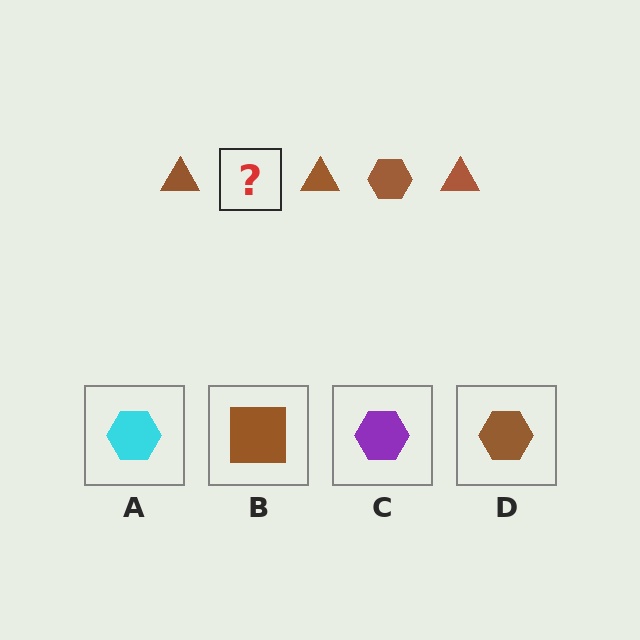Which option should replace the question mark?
Option D.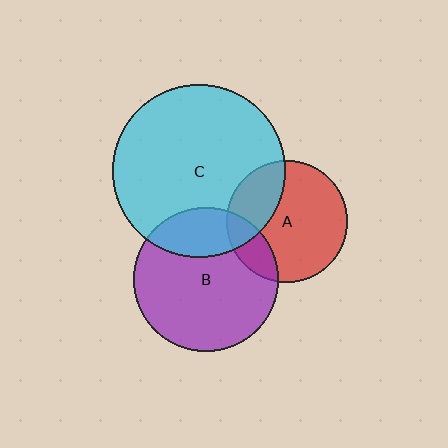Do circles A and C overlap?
Yes.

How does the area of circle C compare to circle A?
Approximately 2.0 times.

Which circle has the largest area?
Circle C (cyan).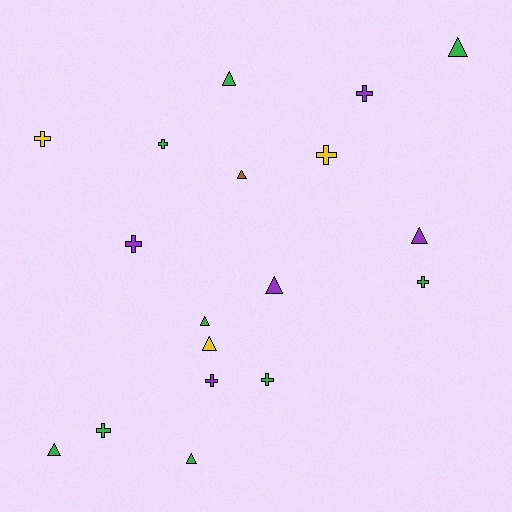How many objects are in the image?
There are 18 objects.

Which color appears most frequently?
Green, with 9 objects.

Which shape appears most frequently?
Triangle, with 9 objects.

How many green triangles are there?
There are 5 green triangles.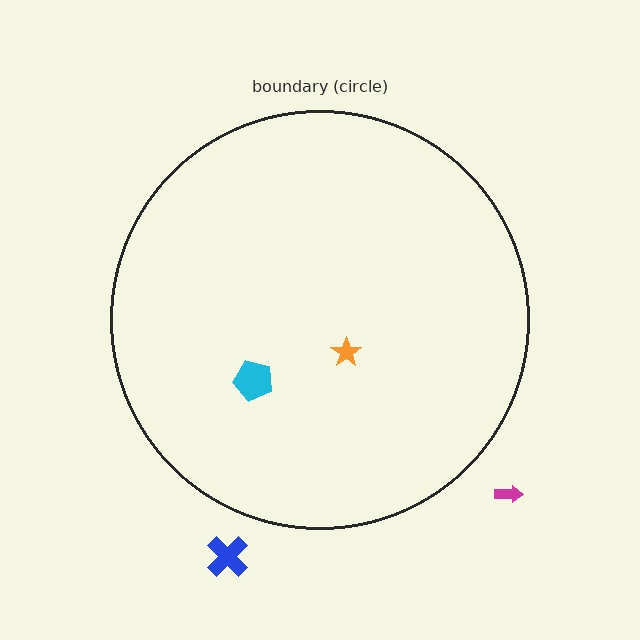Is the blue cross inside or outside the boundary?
Outside.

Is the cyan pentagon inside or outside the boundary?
Inside.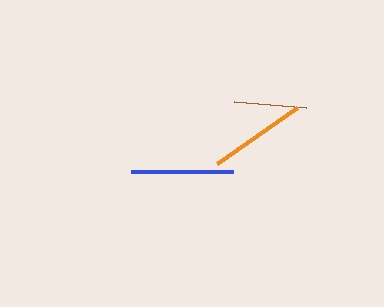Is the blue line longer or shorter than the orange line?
The blue line is longer than the orange line.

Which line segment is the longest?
The blue line is the longest at approximately 102 pixels.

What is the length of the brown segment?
The brown segment is approximately 72 pixels long.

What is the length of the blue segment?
The blue segment is approximately 102 pixels long.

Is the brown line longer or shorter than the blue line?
The blue line is longer than the brown line.